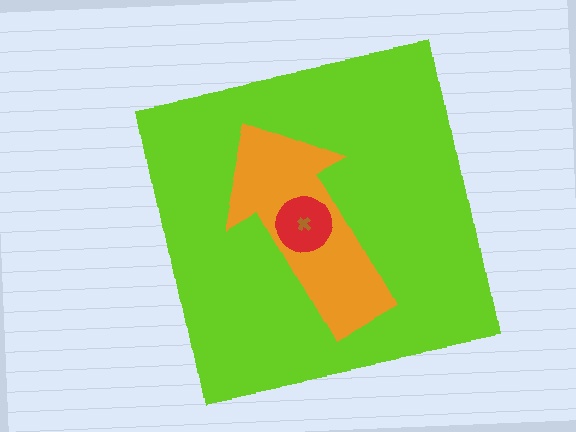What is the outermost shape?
The lime square.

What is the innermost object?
The brown cross.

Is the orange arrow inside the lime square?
Yes.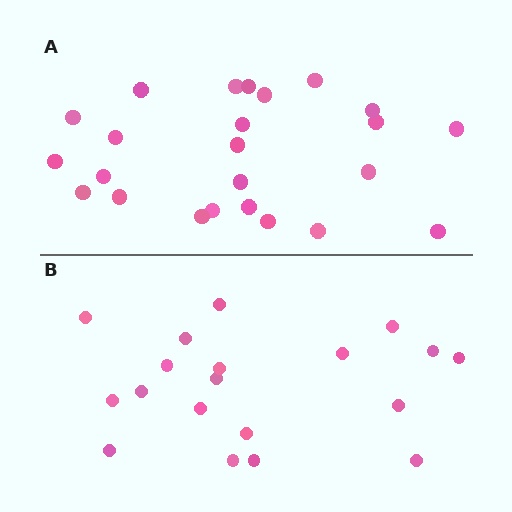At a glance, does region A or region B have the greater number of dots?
Region A (the top region) has more dots.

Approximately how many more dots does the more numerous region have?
Region A has about 5 more dots than region B.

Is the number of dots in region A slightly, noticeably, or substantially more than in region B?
Region A has noticeably more, but not dramatically so. The ratio is roughly 1.3 to 1.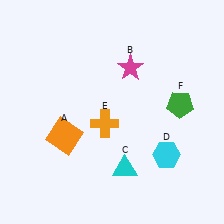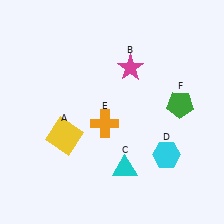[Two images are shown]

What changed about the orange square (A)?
In Image 1, A is orange. In Image 2, it changed to yellow.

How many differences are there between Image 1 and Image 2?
There is 1 difference between the two images.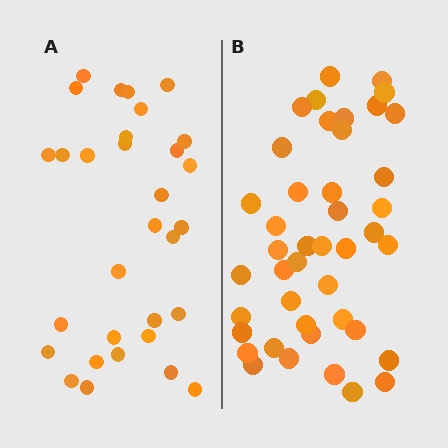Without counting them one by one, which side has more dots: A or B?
Region B (the right region) has more dots.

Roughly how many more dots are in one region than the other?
Region B has roughly 12 or so more dots than region A.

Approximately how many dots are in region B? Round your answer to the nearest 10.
About 40 dots. (The exact count is 43, which rounds to 40.)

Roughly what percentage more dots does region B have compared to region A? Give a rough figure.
About 40% more.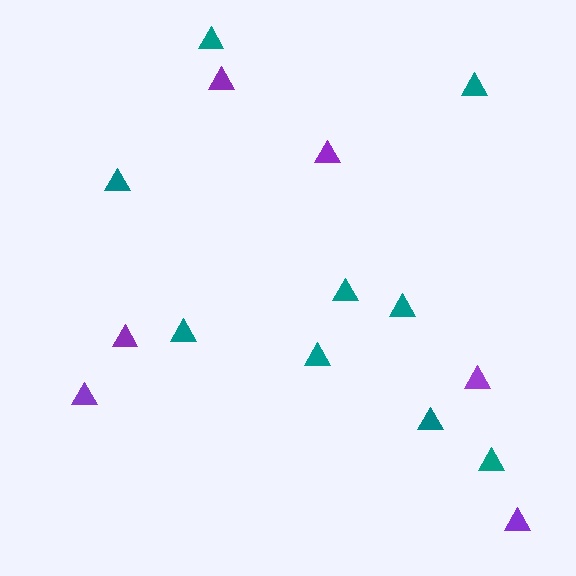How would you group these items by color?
There are 2 groups: one group of teal triangles (9) and one group of purple triangles (6).